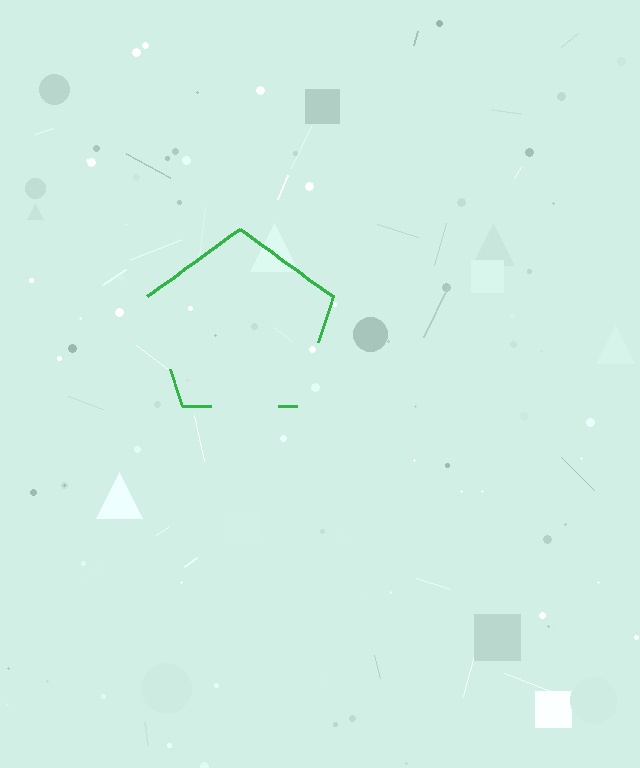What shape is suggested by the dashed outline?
The dashed outline suggests a pentagon.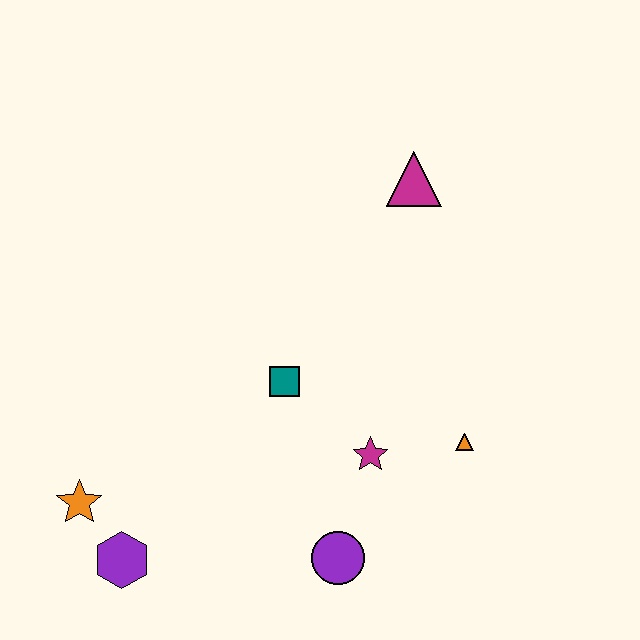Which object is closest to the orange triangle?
The magenta star is closest to the orange triangle.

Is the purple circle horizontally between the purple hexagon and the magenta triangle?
Yes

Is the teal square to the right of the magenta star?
No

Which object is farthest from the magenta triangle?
The purple hexagon is farthest from the magenta triangle.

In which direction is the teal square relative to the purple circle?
The teal square is above the purple circle.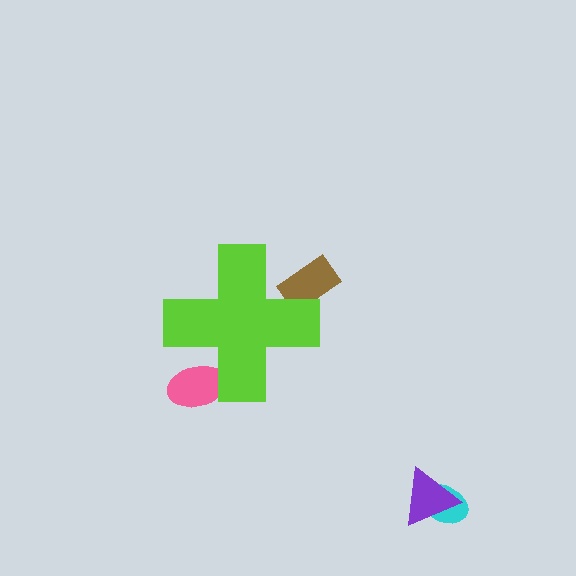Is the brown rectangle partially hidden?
Yes, the brown rectangle is partially hidden behind the lime cross.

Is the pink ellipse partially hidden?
Yes, the pink ellipse is partially hidden behind the lime cross.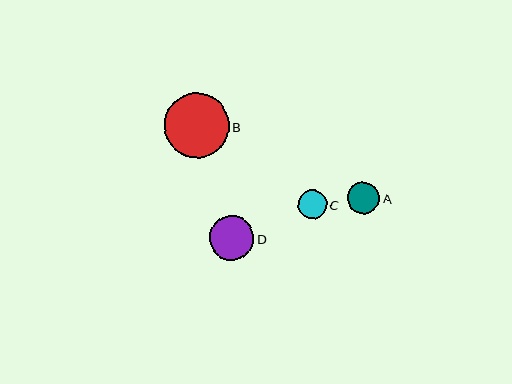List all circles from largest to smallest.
From largest to smallest: B, D, A, C.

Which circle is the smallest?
Circle C is the smallest with a size of approximately 29 pixels.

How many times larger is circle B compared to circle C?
Circle B is approximately 2.3 times the size of circle C.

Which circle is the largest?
Circle B is the largest with a size of approximately 65 pixels.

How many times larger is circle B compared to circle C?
Circle B is approximately 2.3 times the size of circle C.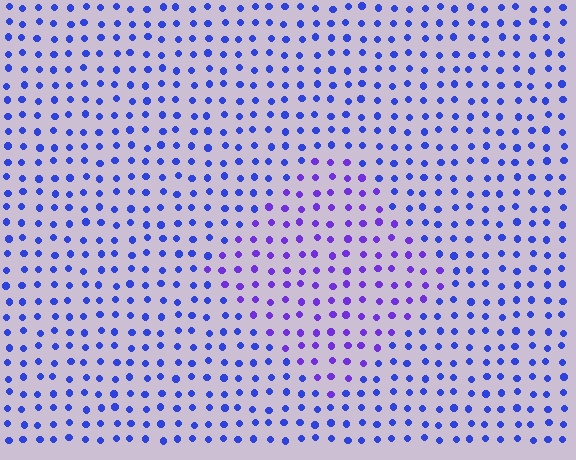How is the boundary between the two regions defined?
The boundary is defined purely by a slight shift in hue (about 30 degrees). Spacing, size, and orientation are identical on both sides.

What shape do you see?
I see a diamond.